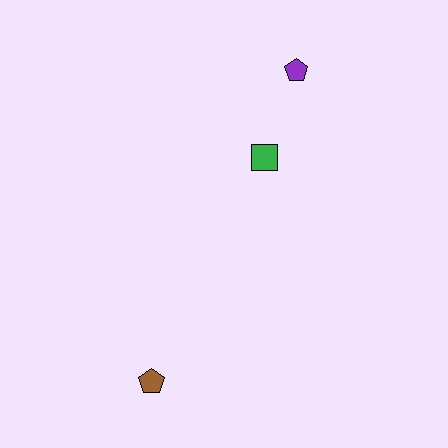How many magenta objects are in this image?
There are no magenta objects.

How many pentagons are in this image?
There are 2 pentagons.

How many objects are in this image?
There are 3 objects.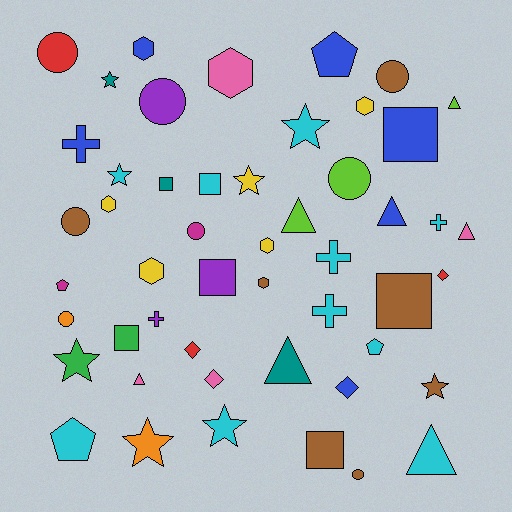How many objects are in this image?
There are 50 objects.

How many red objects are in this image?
There are 3 red objects.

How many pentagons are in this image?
There are 4 pentagons.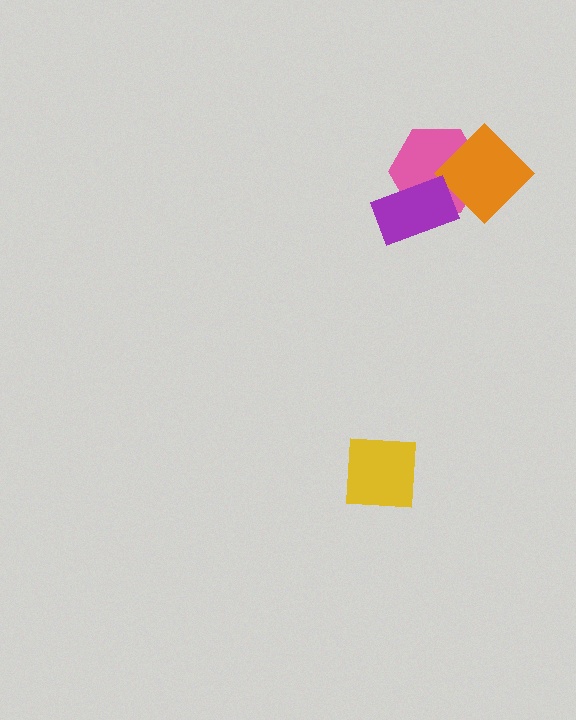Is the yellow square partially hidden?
No, no other shape covers it.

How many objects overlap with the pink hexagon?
2 objects overlap with the pink hexagon.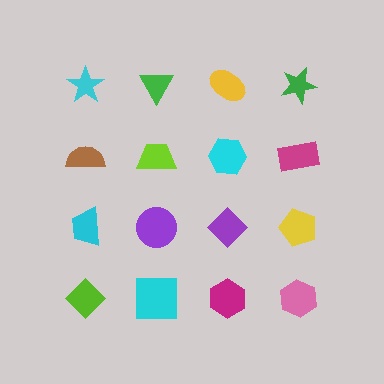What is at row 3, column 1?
A cyan trapezoid.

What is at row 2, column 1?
A brown semicircle.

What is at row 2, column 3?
A cyan hexagon.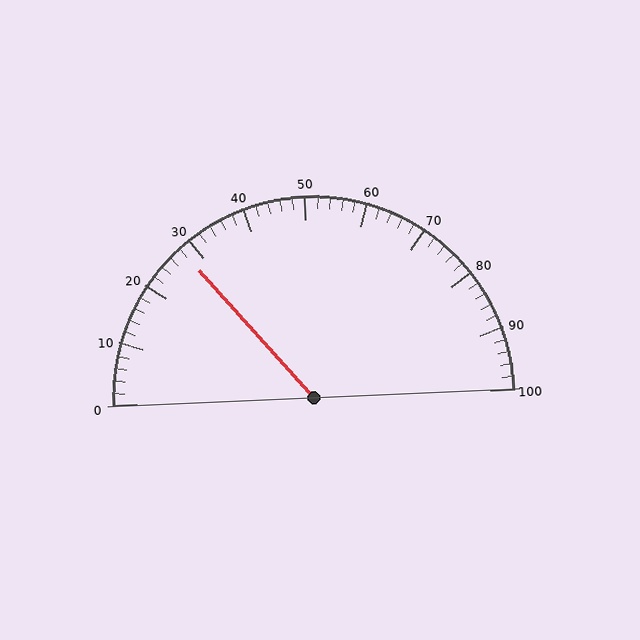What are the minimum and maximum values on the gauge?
The gauge ranges from 0 to 100.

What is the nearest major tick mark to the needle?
The nearest major tick mark is 30.